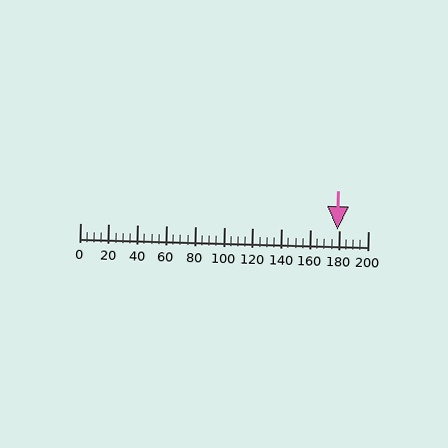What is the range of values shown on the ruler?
The ruler shows values from 0 to 200.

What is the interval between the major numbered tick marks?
The major tick marks are spaced 20 units apart.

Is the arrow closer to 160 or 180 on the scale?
The arrow is closer to 180.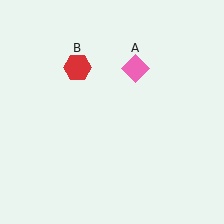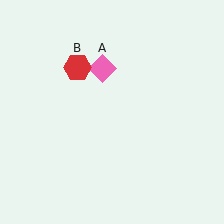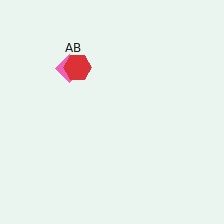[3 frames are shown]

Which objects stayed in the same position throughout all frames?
Red hexagon (object B) remained stationary.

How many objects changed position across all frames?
1 object changed position: pink diamond (object A).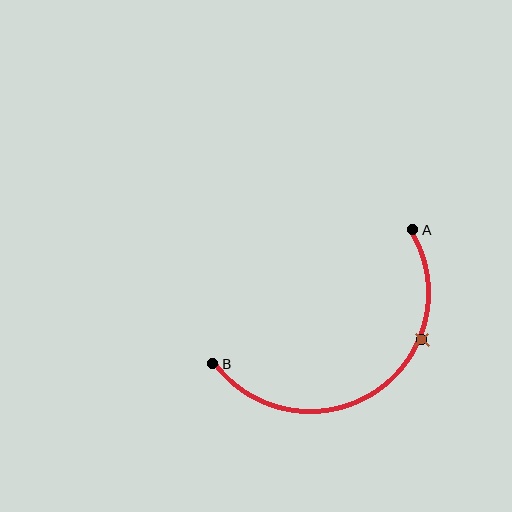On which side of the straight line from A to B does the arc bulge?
The arc bulges below and to the right of the straight line connecting A and B.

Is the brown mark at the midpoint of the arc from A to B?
No. The brown mark lies on the arc but is closer to endpoint A. The arc midpoint would be at the point on the curve equidistant along the arc from both A and B.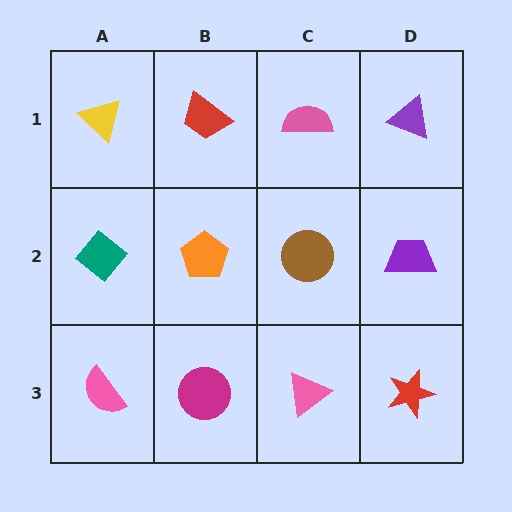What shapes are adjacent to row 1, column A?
A teal diamond (row 2, column A), a red trapezoid (row 1, column B).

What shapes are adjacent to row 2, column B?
A red trapezoid (row 1, column B), a magenta circle (row 3, column B), a teal diamond (row 2, column A), a brown circle (row 2, column C).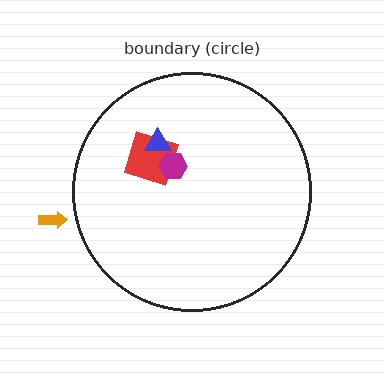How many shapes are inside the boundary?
3 inside, 1 outside.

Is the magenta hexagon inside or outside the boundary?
Inside.